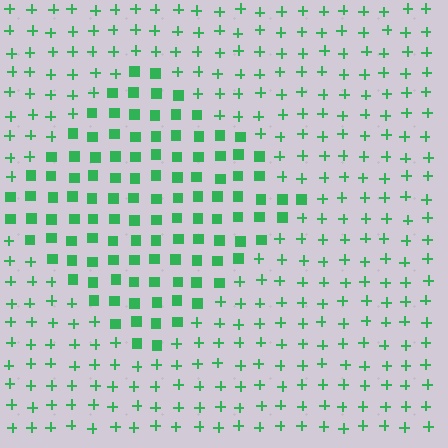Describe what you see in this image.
The image is filled with small green elements arranged in a uniform grid. A diamond-shaped region contains squares, while the surrounding area contains plus signs. The boundary is defined purely by the change in element shape.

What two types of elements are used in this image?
The image uses squares inside the diamond region and plus signs outside it.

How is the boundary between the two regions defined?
The boundary is defined by a change in element shape: squares inside vs. plus signs outside. All elements share the same color and spacing.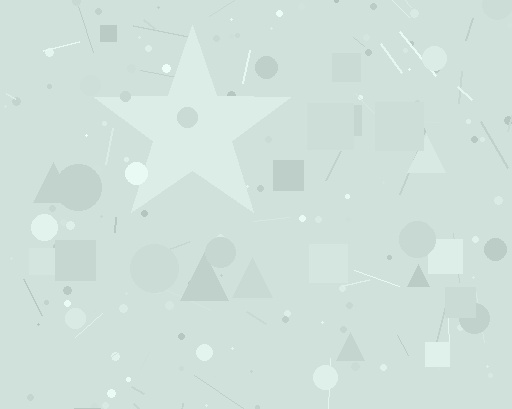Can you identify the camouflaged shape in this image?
The camouflaged shape is a star.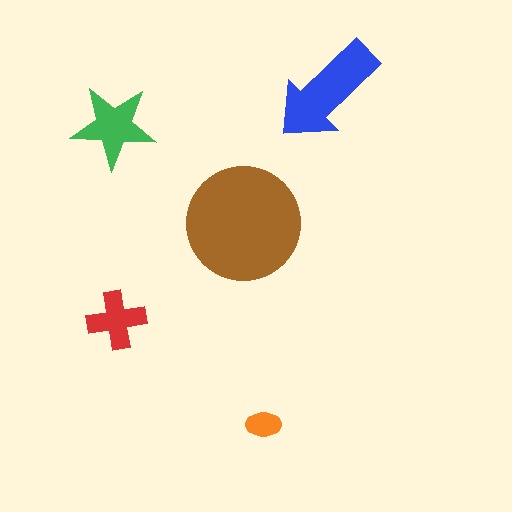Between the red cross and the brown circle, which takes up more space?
The brown circle.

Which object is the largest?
The brown circle.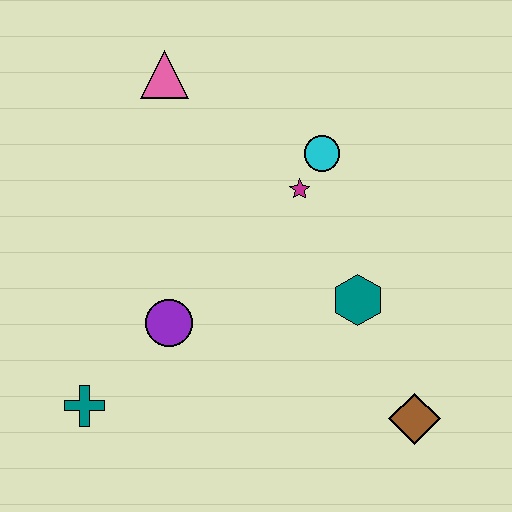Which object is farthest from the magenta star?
The teal cross is farthest from the magenta star.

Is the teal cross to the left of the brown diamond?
Yes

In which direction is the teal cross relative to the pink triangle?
The teal cross is below the pink triangle.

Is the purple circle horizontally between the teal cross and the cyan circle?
Yes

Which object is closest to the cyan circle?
The magenta star is closest to the cyan circle.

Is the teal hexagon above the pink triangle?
No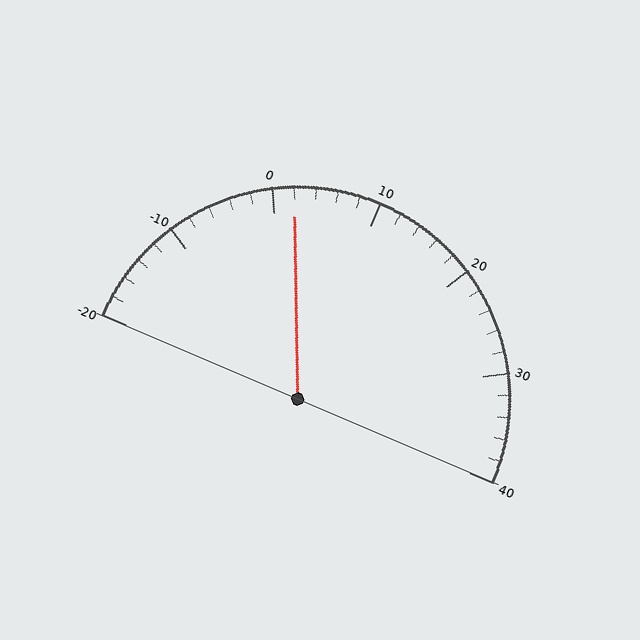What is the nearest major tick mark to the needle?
The nearest major tick mark is 0.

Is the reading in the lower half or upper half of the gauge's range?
The reading is in the lower half of the range (-20 to 40).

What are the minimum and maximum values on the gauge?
The gauge ranges from -20 to 40.